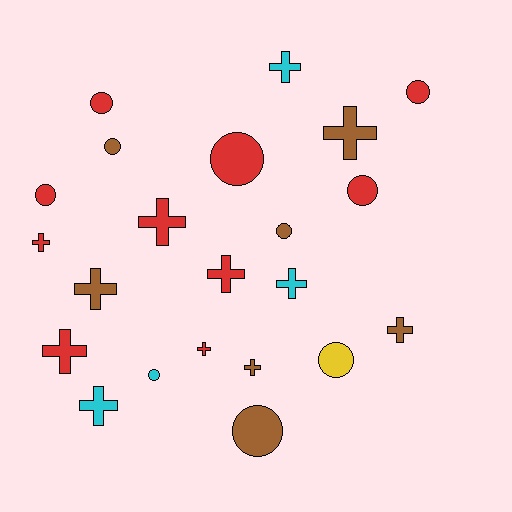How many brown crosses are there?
There are 4 brown crosses.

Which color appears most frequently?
Red, with 10 objects.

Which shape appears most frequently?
Cross, with 12 objects.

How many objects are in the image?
There are 22 objects.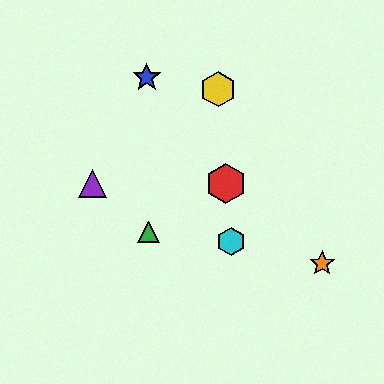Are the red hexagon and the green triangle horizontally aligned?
No, the red hexagon is at y≈183 and the green triangle is at y≈232.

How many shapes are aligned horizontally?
2 shapes (the red hexagon, the purple triangle) are aligned horizontally.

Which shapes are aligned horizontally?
The red hexagon, the purple triangle are aligned horizontally.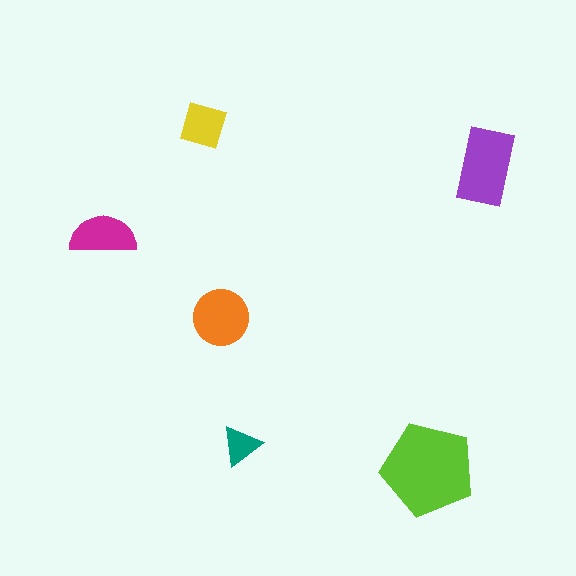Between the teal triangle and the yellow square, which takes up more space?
The yellow square.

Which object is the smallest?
The teal triangle.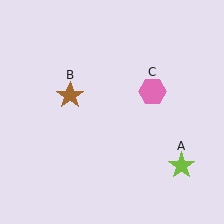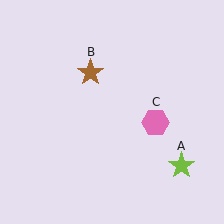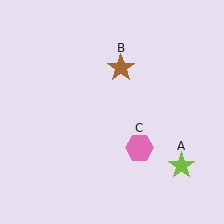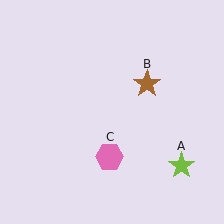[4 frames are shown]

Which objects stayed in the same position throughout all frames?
Lime star (object A) remained stationary.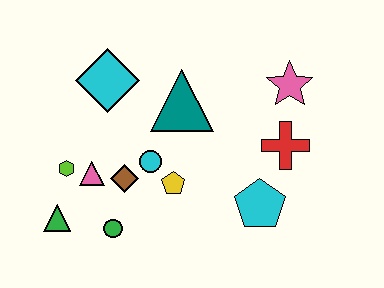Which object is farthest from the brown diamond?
The pink star is farthest from the brown diamond.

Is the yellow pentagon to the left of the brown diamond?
No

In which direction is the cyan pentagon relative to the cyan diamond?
The cyan pentagon is to the right of the cyan diamond.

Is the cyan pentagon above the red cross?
No